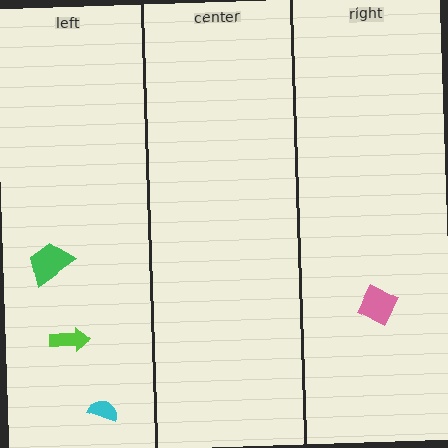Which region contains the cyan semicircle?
The left region.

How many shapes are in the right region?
1.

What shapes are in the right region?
The pink square.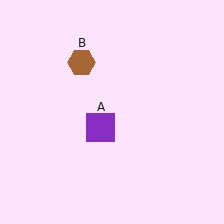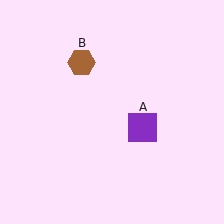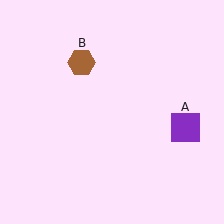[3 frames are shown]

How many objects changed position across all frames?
1 object changed position: purple square (object A).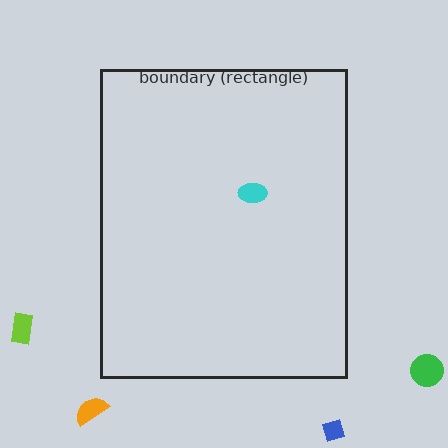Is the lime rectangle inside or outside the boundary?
Outside.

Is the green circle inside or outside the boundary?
Outside.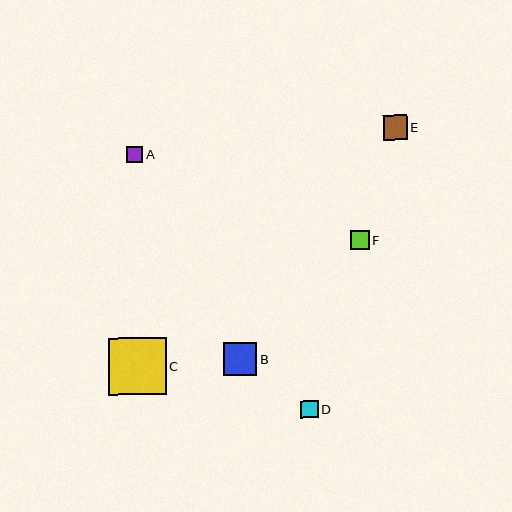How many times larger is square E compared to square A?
Square E is approximately 1.4 times the size of square A.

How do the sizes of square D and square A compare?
Square D and square A are approximately the same size.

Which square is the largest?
Square C is the largest with a size of approximately 58 pixels.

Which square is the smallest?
Square A is the smallest with a size of approximately 17 pixels.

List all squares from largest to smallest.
From largest to smallest: C, B, E, F, D, A.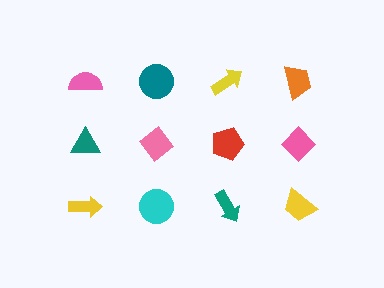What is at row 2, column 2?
A pink diamond.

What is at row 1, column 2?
A teal circle.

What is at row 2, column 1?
A teal triangle.